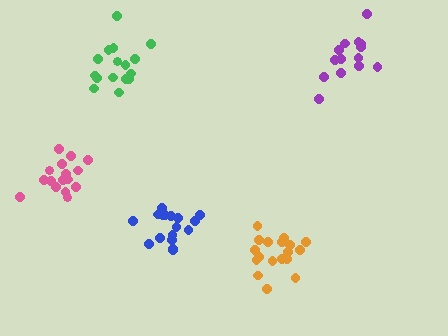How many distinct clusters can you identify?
There are 5 distinct clusters.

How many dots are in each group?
Group 1: 17 dots, Group 2: 18 dots, Group 3: 14 dots, Group 4: 16 dots, Group 5: 16 dots (81 total).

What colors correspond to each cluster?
The clusters are colored: blue, orange, purple, pink, green.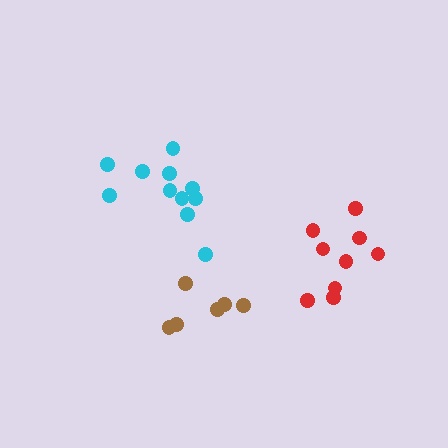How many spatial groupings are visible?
There are 3 spatial groupings.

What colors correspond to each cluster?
The clusters are colored: red, brown, cyan.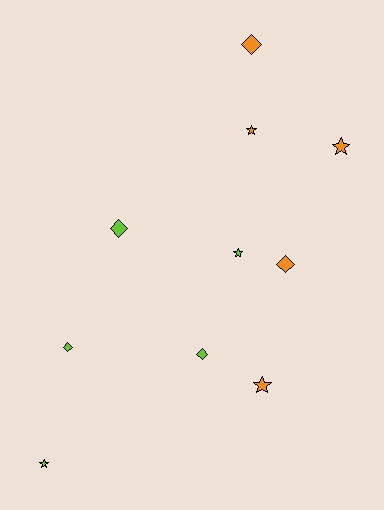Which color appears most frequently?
Lime, with 5 objects.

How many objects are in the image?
There are 10 objects.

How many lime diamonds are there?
There are 3 lime diamonds.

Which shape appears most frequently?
Diamond, with 5 objects.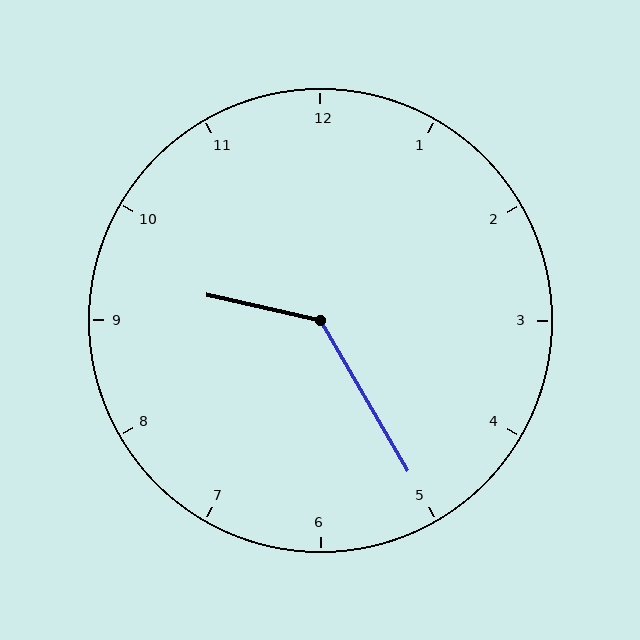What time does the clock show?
9:25.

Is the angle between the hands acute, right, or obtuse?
It is obtuse.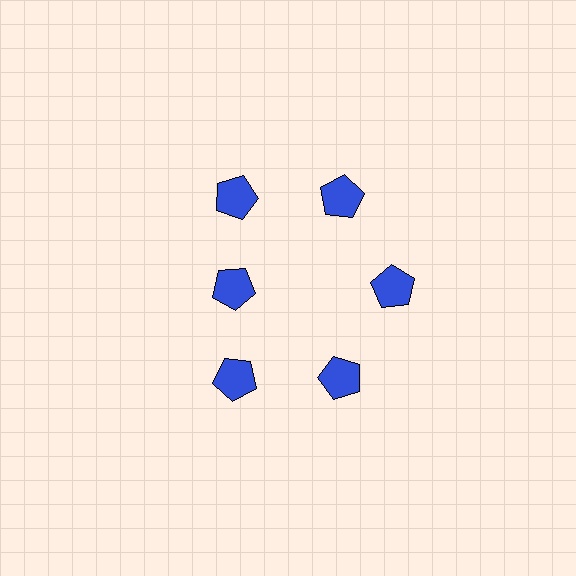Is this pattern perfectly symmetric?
No. The 6 blue pentagons are arranged in a ring, but one element near the 9 o'clock position is pulled inward toward the center, breaking the 6-fold rotational symmetry.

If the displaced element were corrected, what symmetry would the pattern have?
It would have 6-fold rotational symmetry — the pattern would map onto itself every 60 degrees.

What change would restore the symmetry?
The symmetry would be restored by moving it outward, back onto the ring so that all 6 pentagons sit at equal angles and equal distance from the center.